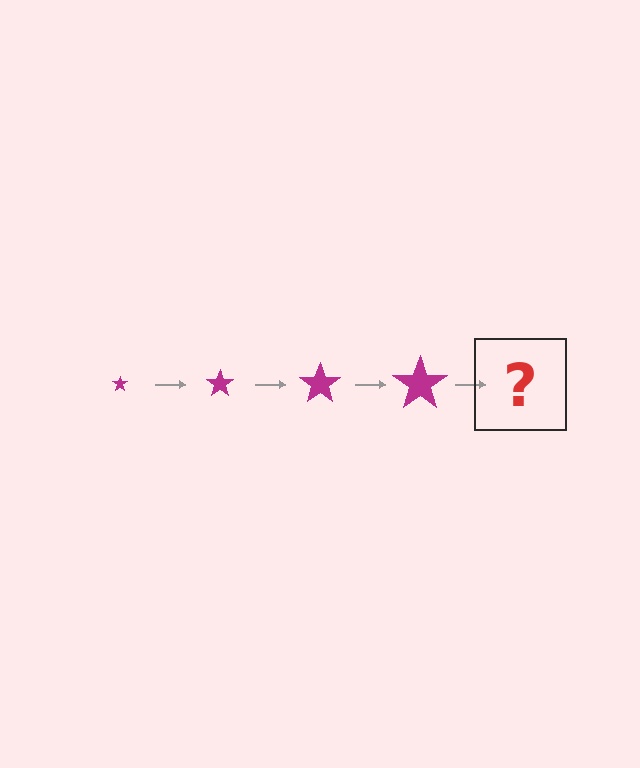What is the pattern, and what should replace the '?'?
The pattern is that the star gets progressively larger each step. The '?' should be a magenta star, larger than the previous one.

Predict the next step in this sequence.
The next step is a magenta star, larger than the previous one.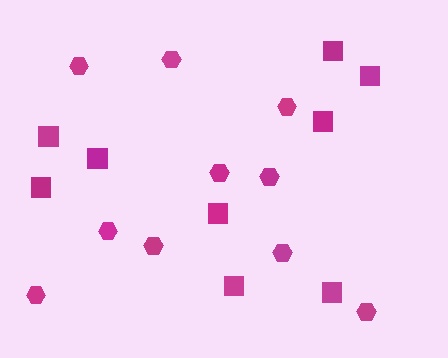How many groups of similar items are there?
There are 2 groups: one group of hexagons (10) and one group of squares (9).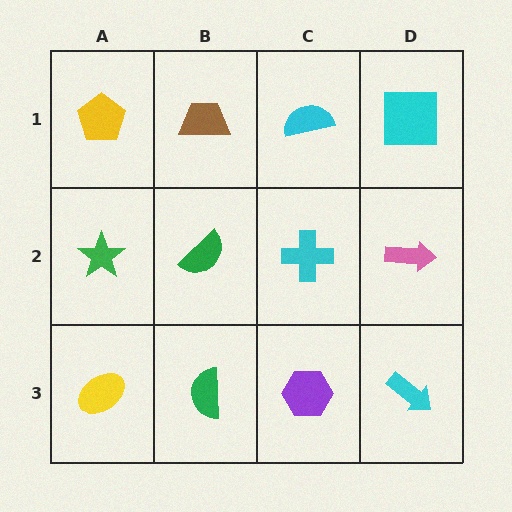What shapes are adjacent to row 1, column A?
A green star (row 2, column A), a brown trapezoid (row 1, column B).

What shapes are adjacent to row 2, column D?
A cyan square (row 1, column D), a cyan arrow (row 3, column D), a cyan cross (row 2, column C).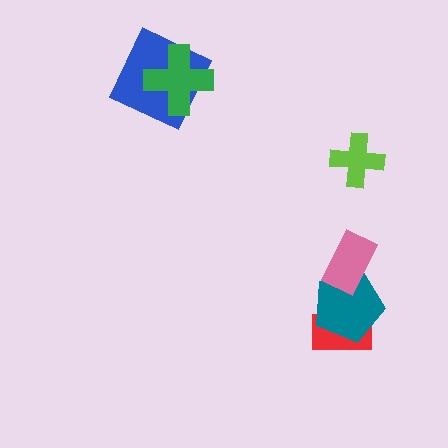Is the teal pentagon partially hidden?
Yes, it is partially covered by another shape.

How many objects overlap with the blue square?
1 object overlaps with the blue square.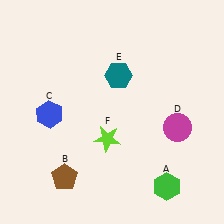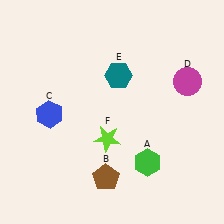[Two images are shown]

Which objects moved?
The objects that moved are: the green hexagon (A), the brown pentagon (B), the magenta circle (D).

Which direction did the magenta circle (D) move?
The magenta circle (D) moved up.